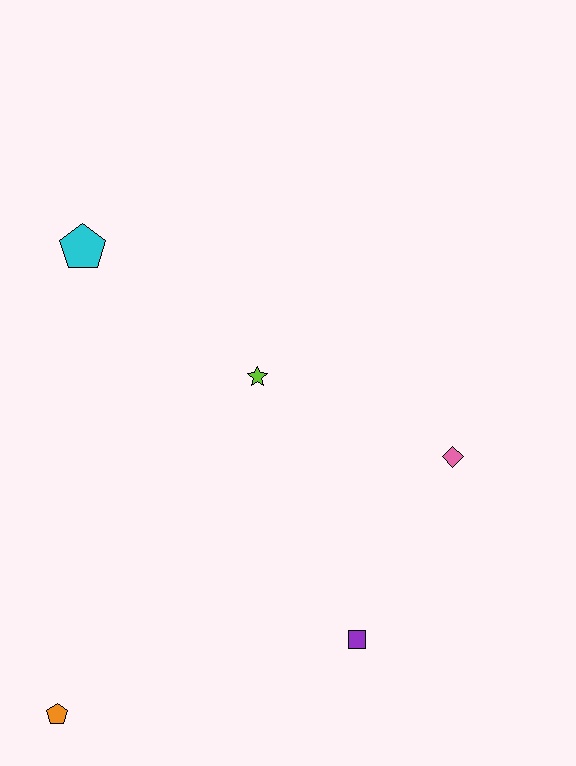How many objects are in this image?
There are 5 objects.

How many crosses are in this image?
There are no crosses.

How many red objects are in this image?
There are no red objects.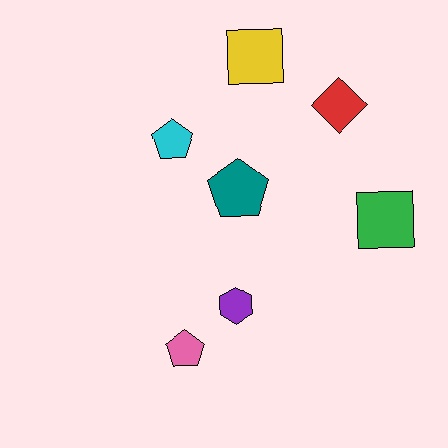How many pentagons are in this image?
There are 3 pentagons.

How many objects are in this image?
There are 7 objects.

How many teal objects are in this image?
There is 1 teal object.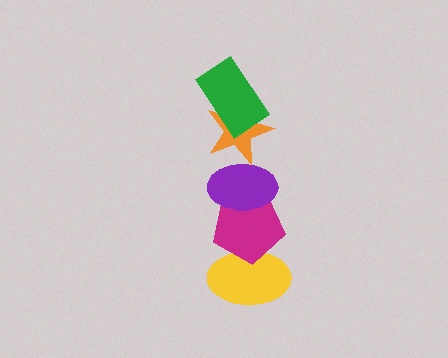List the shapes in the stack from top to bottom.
From top to bottom: the green rectangle, the orange star, the purple ellipse, the magenta pentagon, the yellow ellipse.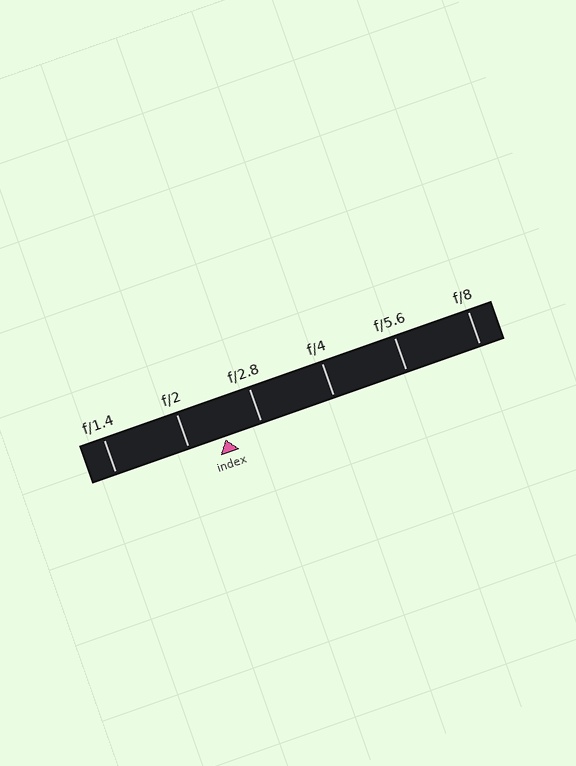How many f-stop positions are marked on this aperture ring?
There are 6 f-stop positions marked.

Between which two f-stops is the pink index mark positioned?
The index mark is between f/2 and f/2.8.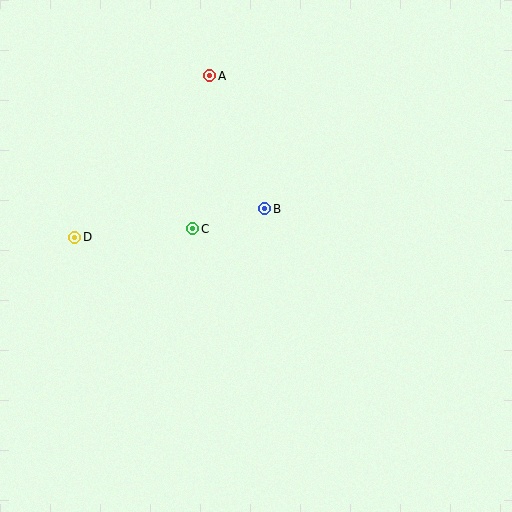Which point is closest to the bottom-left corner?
Point D is closest to the bottom-left corner.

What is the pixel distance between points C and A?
The distance between C and A is 154 pixels.